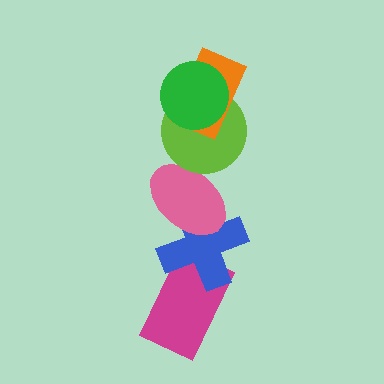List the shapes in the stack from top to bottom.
From top to bottom: the green circle, the orange rectangle, the lime circle, the pink ellipse, the blue cross, the magenta rectangle.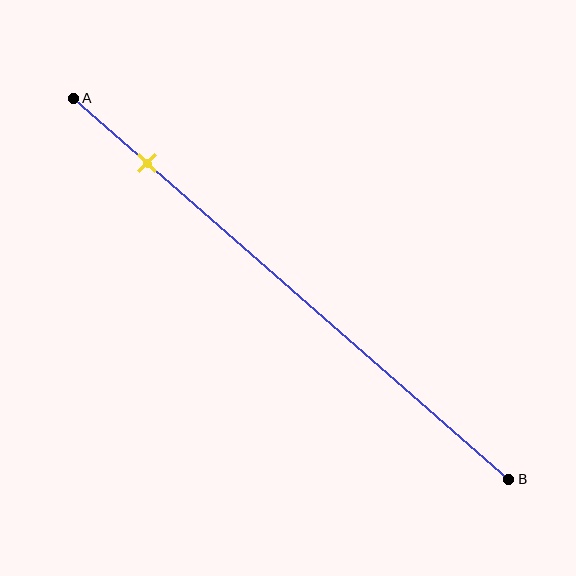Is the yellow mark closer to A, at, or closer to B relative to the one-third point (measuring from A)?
The yellow mark is closer to point A than the one-third point of segment AB.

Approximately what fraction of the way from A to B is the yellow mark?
The yellow mark is approximately 15% of the way from A to B.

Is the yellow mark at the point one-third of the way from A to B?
No, the mark is at about 15% from A, not at the 33% one-third point.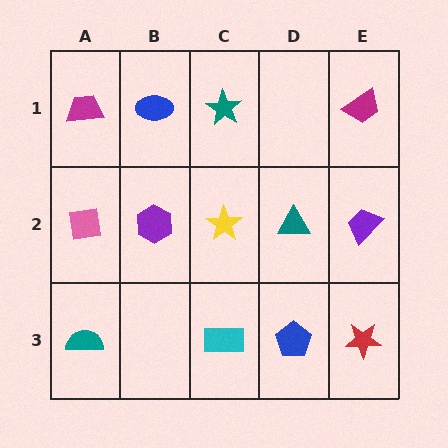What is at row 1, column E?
A magenta trapezoid.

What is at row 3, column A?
A teal semicircle.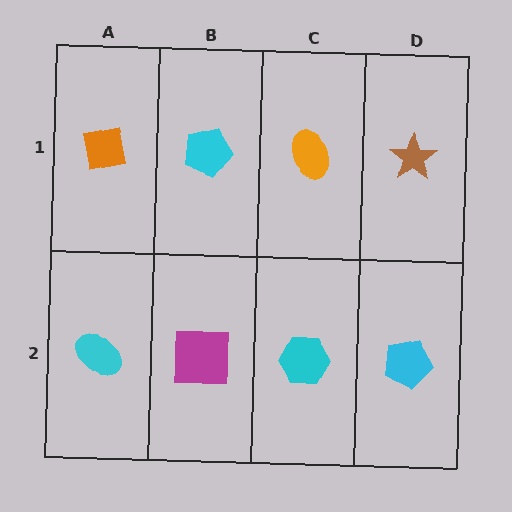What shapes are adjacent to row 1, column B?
A magenta square (row 2, column B), an orange square (row 1, column A), an orange ellipse (row 1, column C).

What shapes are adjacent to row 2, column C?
An orange ellipse (row 1, column C), a magenta square (row 2, column B), a cyan pentagon (row 2, column D).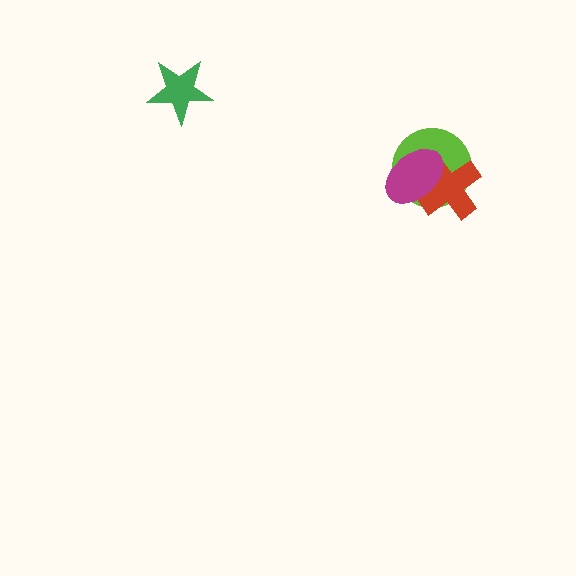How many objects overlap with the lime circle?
2 objects overlap with the lime circle.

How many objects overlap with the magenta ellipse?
2 objects overlap with the magenta ellipse.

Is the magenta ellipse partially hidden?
No, no other shape covers it.